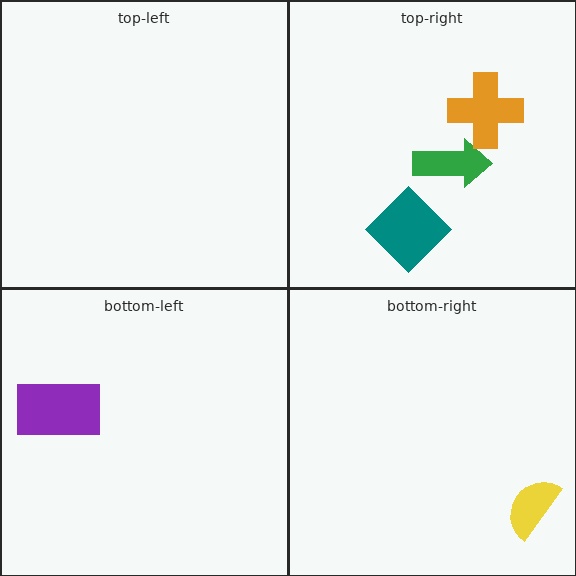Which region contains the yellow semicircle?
The bottom-right region.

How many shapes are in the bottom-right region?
1.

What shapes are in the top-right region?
The teal diamond, the green arrow, the orange cross.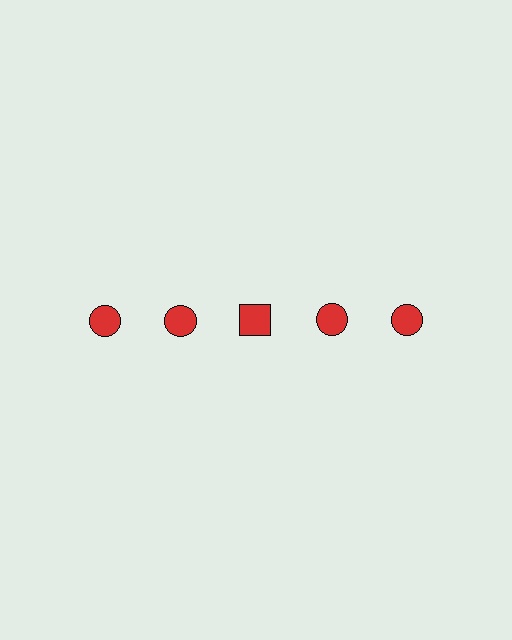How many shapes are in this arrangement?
There are 5 shapes arranged in a grid pattern.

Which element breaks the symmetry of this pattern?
The red square in the top row, center column breaks the symmetry. All other shapes are red circles.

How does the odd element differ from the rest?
It has a different shape: square instead of circle.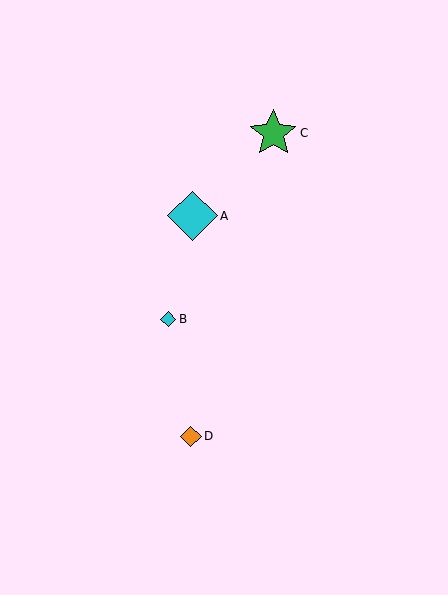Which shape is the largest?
The cyan diamond (labeled A) is the largest.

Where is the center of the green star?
The center of the green star is at (273, 133).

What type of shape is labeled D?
Shape D is an orange diamond.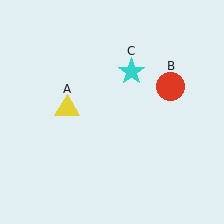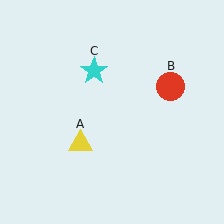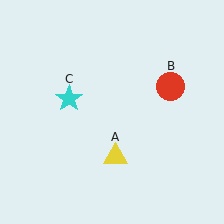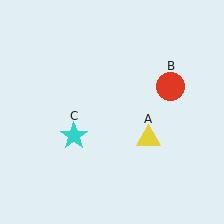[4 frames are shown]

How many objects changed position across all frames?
2 objects changed position: yellow triangle (object A), cyan star (object C).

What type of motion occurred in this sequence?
The yellow triangle (object A), cyan star (object C) rotated counterclockwise around the center of the scene.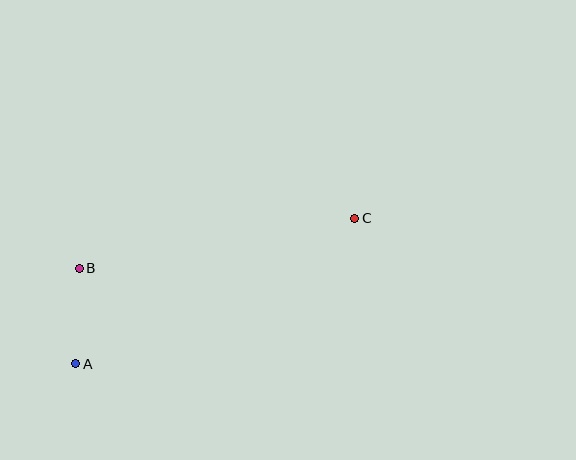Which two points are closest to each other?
Points A and B are closest to each other.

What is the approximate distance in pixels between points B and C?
The distance between B and C is approximately 280 pixels.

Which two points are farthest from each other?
Points A and C are farthest from each other.